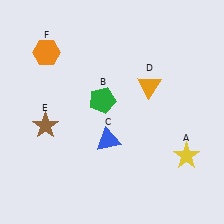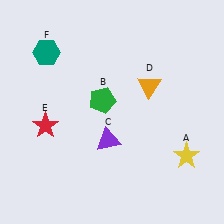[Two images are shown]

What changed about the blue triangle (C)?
In Image 1, C is blue. In Image 2, it changed to purple.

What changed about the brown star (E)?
In Image 1, E is brown. In Image 2, it changed to red.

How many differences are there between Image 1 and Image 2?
There are 3 differences between the two images.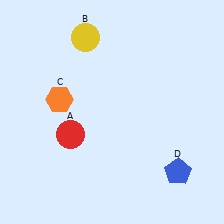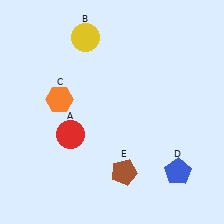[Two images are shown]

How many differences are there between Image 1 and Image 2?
There is 1 difference between the two images.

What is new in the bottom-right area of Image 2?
A brown pentagon (E) was added in the bottom-right area of Image 2.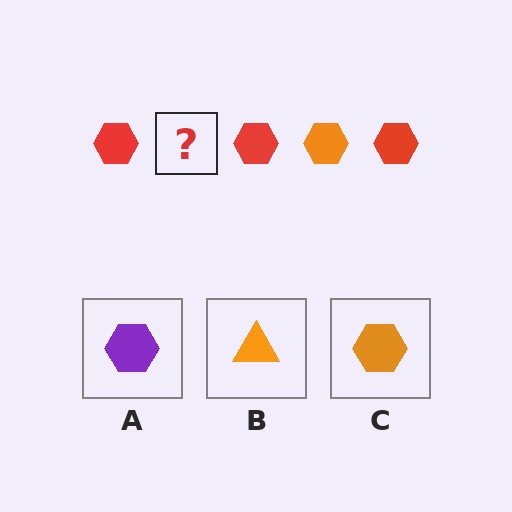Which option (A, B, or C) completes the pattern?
C.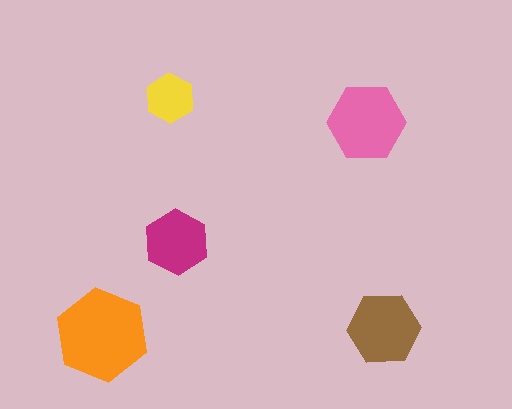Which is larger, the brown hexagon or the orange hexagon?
The orange one.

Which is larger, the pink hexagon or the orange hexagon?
The orange one.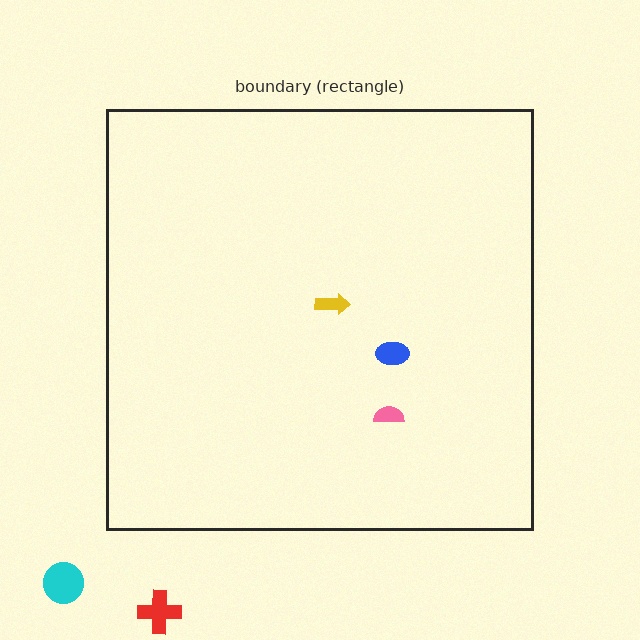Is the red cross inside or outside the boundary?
Outside.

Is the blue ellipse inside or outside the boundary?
Inside.